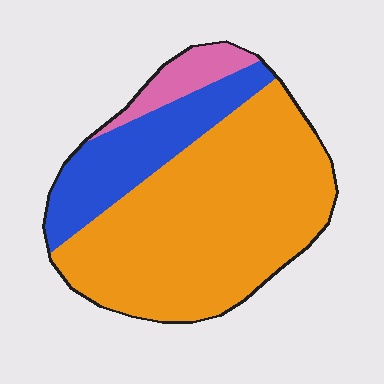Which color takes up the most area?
Orange, at roughly 70%.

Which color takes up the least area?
Pink, at roughly 10%.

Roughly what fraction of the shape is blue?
Blue takes up about one quarter (1/4) of the shape.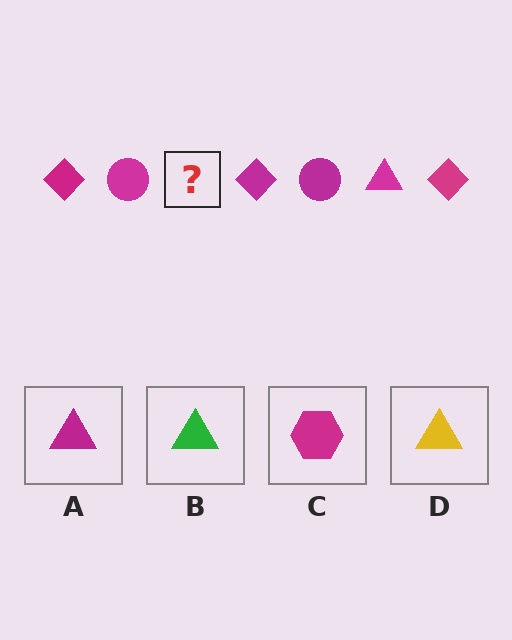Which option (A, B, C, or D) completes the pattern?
A.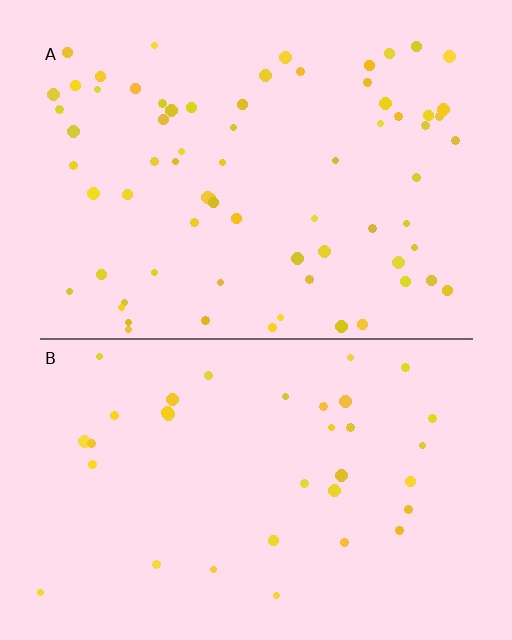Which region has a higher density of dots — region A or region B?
A (the top).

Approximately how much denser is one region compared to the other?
Approximately 2.0× — region A over region B.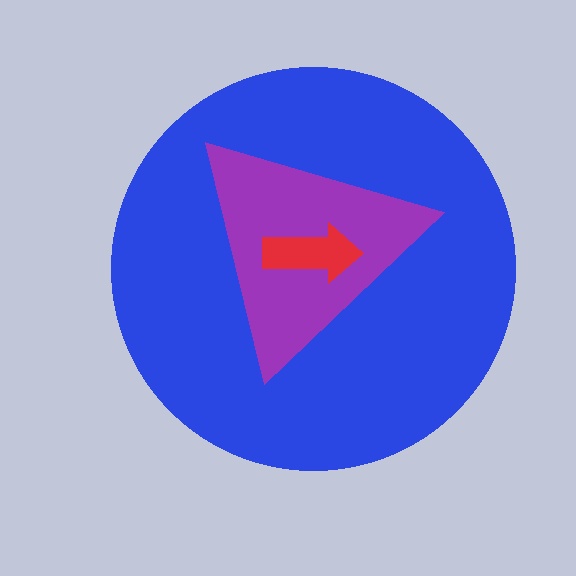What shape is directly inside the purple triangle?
The red arrow.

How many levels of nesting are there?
3.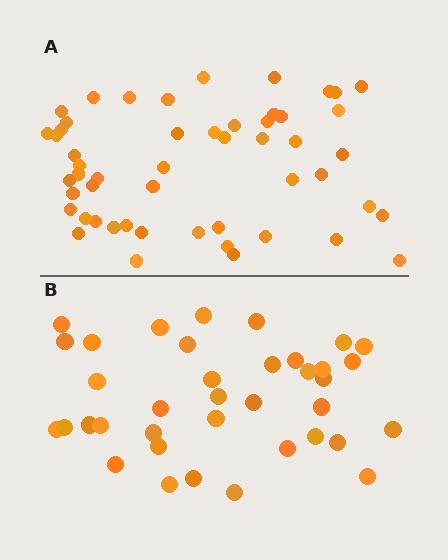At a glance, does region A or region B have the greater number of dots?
Region A (the top region) has more dots.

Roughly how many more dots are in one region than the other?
Region A has approximately 15 more dots than region B.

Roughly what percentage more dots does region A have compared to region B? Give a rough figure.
About 40% more.